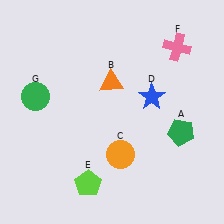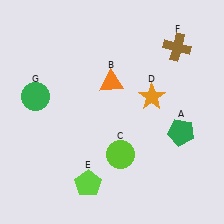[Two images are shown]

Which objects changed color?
C changed from orange to lime. D changed from blue to orange. F changed from pink to brown.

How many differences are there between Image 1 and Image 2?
There are 3 differences between the two images.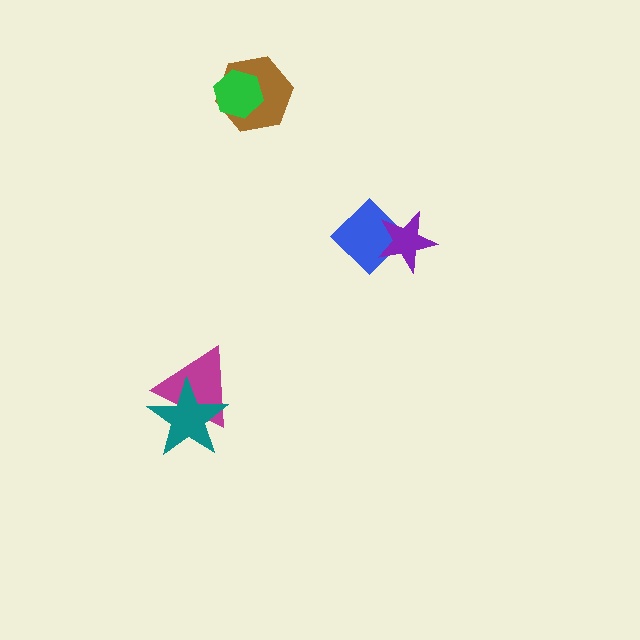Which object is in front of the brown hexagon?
The green hexagon is in front of the brown hexagon.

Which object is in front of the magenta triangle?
The teal star is in front of the magenta triangle.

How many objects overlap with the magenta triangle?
1 object overlaps with the magenta triangle.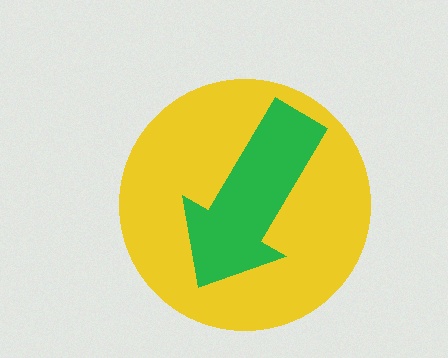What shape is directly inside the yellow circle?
The green arrow.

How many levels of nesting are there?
2.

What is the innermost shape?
The green arrow.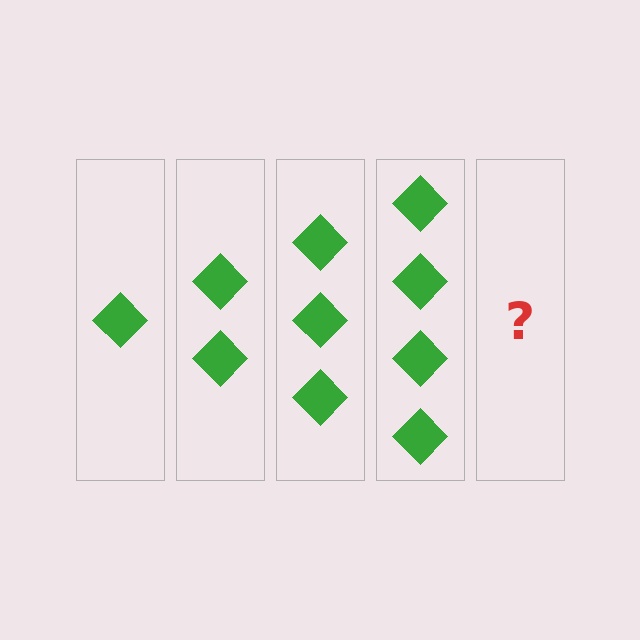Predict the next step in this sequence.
The next step is 5 diamonds.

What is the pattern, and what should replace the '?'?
The pattern is that each step adds one more diamond. The '?' should be 5 diamonds.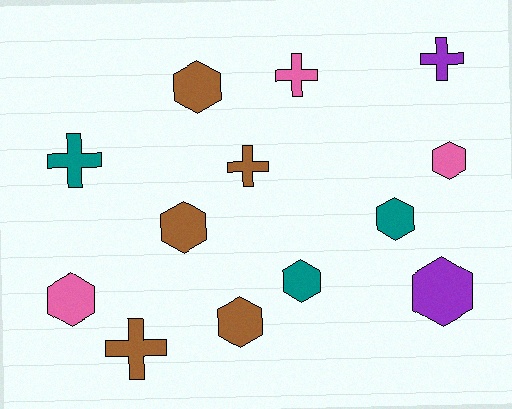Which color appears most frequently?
Brown, with 5 objects.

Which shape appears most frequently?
Hexagon, with 8 objects.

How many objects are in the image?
There are 13 objects.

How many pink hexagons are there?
There are 2 pink hexagons.